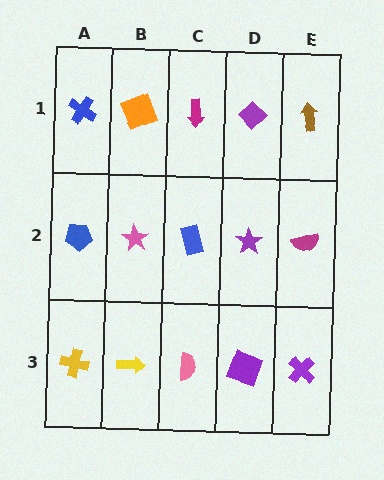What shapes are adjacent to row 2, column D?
A purple diamond (row 1, column D), a purple square (row 3, column D), a blue rectangle (row 2, column C), a magenta semicircle (row 2, column E).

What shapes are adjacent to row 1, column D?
A purple star (row 2, column D), a magenta arrow (row 1, column C), a brown arrow (row 1, column E).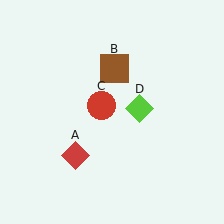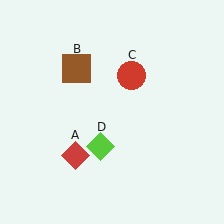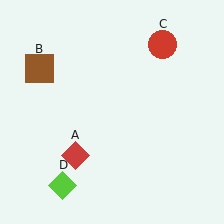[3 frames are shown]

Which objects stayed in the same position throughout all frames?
Red diamond (object A) remained stationary.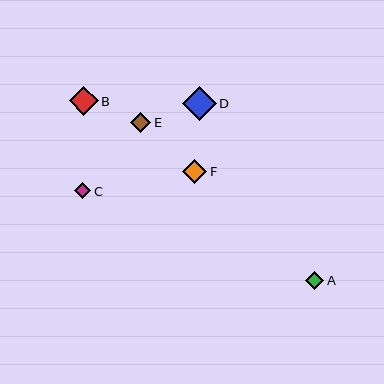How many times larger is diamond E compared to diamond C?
Diamond E is approximately 1.3 times the size of diamond C.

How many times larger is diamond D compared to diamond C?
Diamond D is approximately 2.1 times the size of diamond C.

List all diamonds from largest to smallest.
From largest to smallest: D, B, F, E, A, C.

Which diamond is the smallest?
Diamond C is the smallest with a size of approximately 16 pixels.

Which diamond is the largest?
Diamond D is the largest with a size of approximately 34 pixels.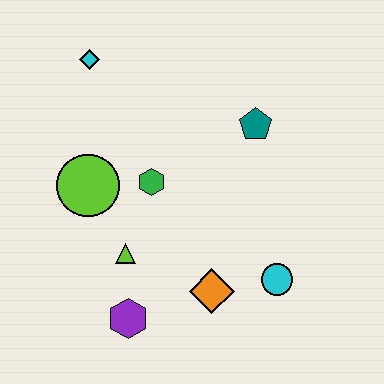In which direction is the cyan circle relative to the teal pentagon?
The cyan circle is below the teal pentagon.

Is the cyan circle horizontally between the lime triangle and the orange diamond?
No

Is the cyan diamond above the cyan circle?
Yes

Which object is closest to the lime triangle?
The purple hexagon is closest to the lime triangle.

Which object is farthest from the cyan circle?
The cyan diamond is farthest from the cyan circle.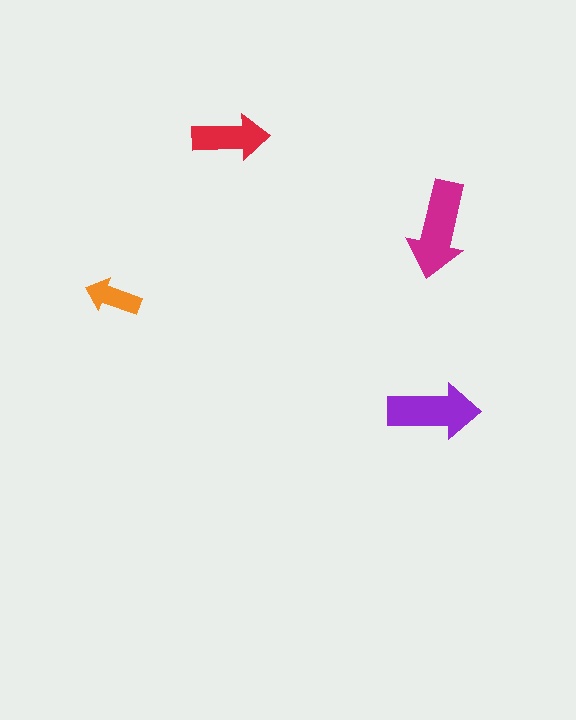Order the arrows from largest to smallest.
the magenta one, the purple one, the red one, the orange one.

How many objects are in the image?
There are 4 objects in the image.